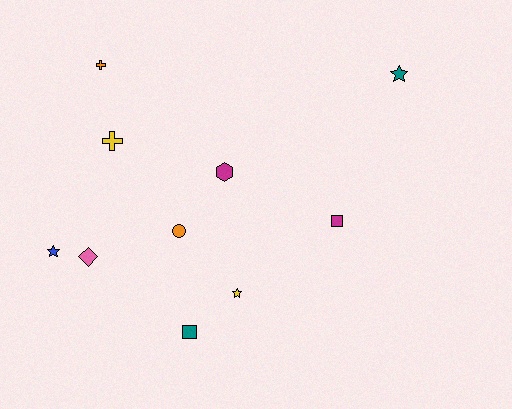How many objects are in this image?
There are 10 objects.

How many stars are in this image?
There are 3 stars.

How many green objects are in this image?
There are no green objects.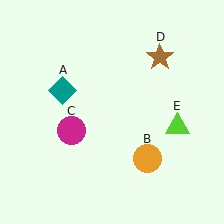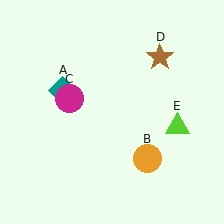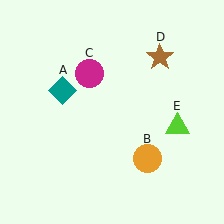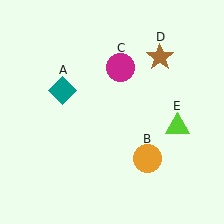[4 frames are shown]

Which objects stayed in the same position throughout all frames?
Teal diamond (object A) and orange circle (object B) and brown star (object D) and lime triangle (object E) remained stationary.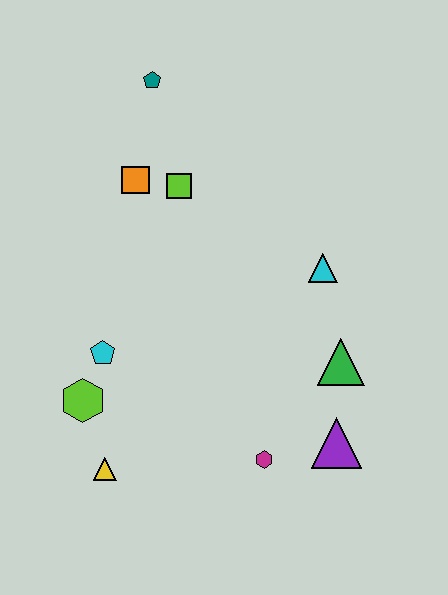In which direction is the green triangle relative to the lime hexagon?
The green triangle is to the right of the lime hexagon.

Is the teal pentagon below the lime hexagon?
No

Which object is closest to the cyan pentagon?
The lime hexagon is closest to the cyan pentagon.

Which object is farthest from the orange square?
The purple triangle is farthest from the orange square.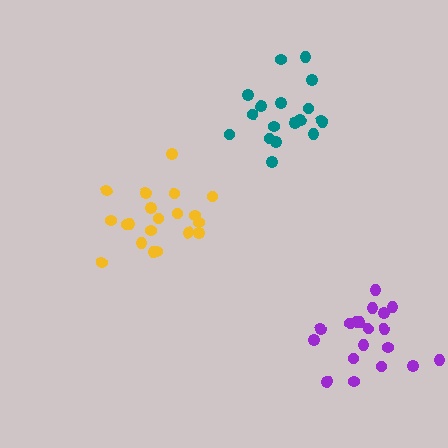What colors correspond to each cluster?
The clusters are colored: yellow, teal, purple.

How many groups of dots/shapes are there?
There are 3 groups.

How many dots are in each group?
Group 1: 20 dots, Group 2: 18 dots, Group 3: 19 dots (57 total).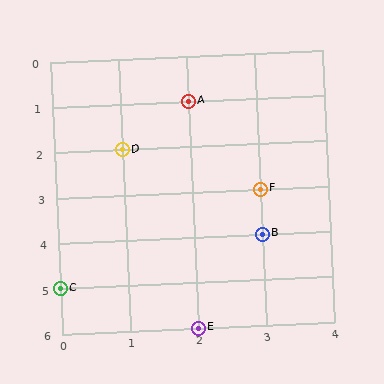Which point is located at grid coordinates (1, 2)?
Point D is at (1, 2).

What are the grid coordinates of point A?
Point A is at grid coordinates (2, 1).